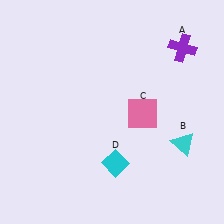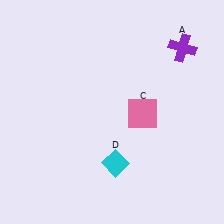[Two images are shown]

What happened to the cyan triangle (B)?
The cyan triangle (B) was removed in Image 2. It was in the bottom-right area of Image 1.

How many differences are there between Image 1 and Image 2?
There is 1 difference between the two images.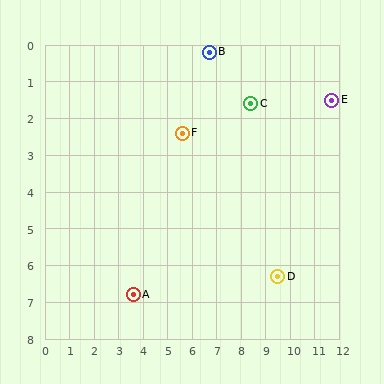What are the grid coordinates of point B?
Point B is at approximately (6.7, 0.2).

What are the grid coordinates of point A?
Point A is at approximately (3.6, 6.8).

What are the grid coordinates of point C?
Point C is at approximately (8.4, 1.6).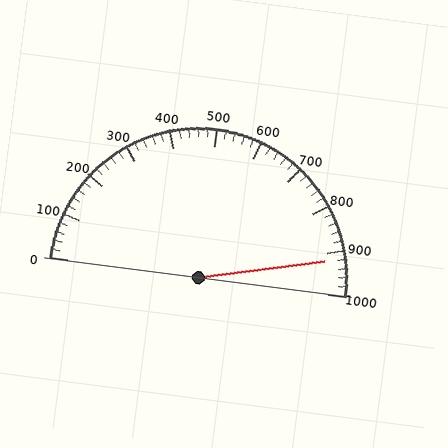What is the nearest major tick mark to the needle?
The nearest major tick mark is 900.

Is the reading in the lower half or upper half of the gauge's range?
The reading is in the upper half of the range (0 to 1000).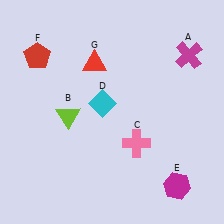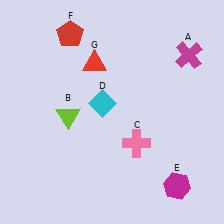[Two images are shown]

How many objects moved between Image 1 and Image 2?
1 object moved between the two images.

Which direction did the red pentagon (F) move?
The red pentagon (F) moved right.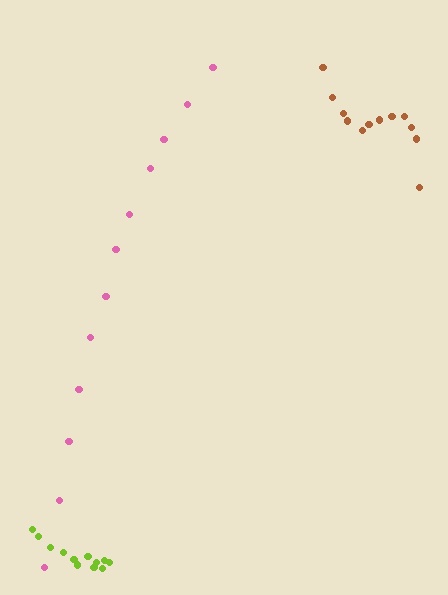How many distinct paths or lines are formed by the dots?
There are 3 distinct paths.